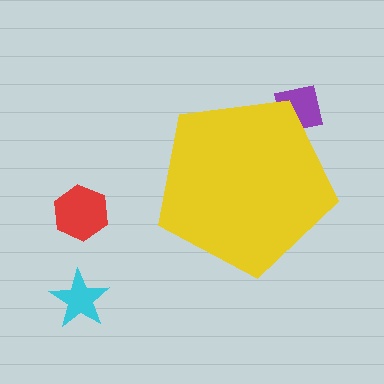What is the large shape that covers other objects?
A yellow pentagon.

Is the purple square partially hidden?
Yes, the purple square is partially hidden behind the yellow pentagon.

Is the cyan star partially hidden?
No, the cyan star is fully visible.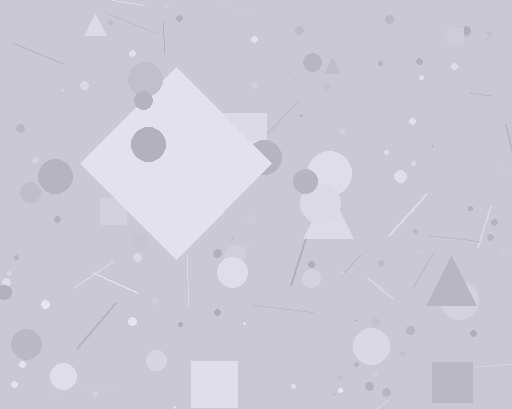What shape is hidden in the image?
A diamond is hidden in the image.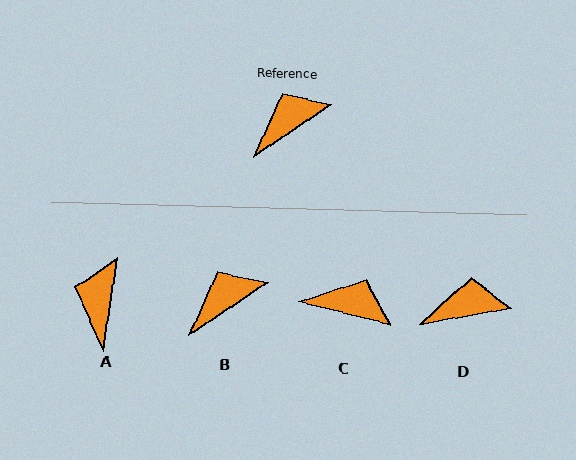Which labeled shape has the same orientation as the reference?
B.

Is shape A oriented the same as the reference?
No, it is off by about 48 degrees.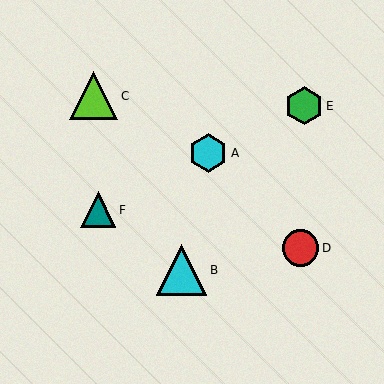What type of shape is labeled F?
Shape F is a teal triangle.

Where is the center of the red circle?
The center of the red circle is at (300, 248).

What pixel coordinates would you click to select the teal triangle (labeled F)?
Click at (98, 210) to select the teal triangle F.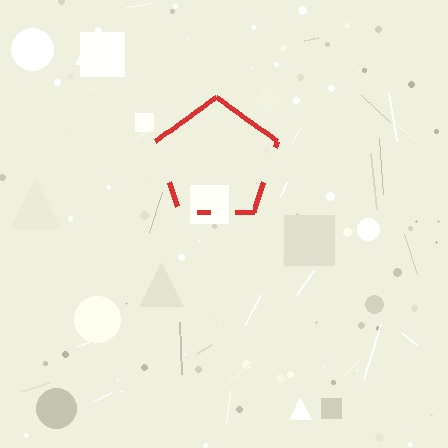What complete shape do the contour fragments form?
The contour fragments form a pentagon.